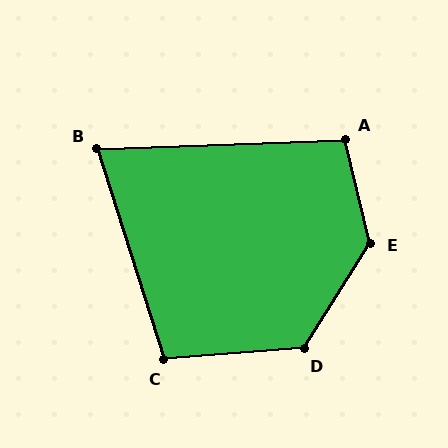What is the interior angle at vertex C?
Approximately 103 degrees (obtuse).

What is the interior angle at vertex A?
Approximately 102 degrees (obtuse).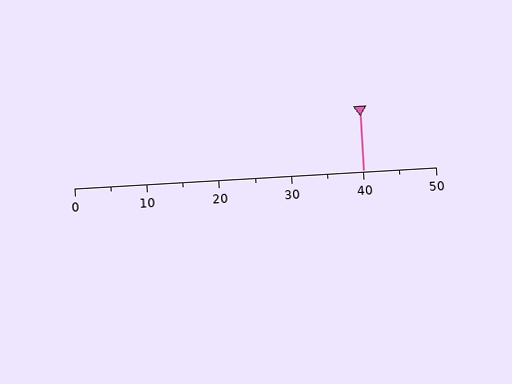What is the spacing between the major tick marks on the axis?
The major ticks are spaced 10 apart.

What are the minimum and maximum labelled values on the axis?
The axis runs from 0 to 50.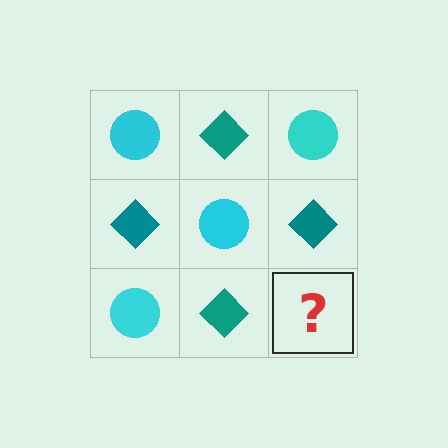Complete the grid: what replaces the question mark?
The question mark should be replaced with a cyan circle.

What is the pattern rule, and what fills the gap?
The rule is that it alternates cyan circle and teal diamond in a checkerboard pattern. The gap should be filled with a cyan circle.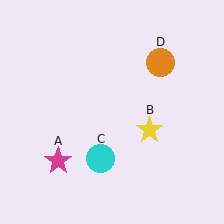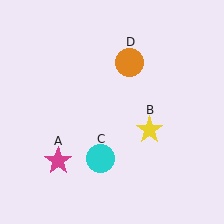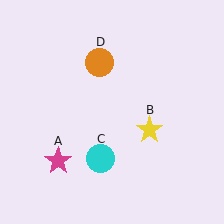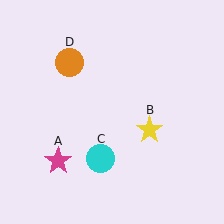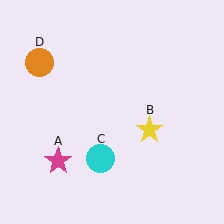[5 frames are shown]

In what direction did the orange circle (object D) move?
The orange circle (object D) moved left.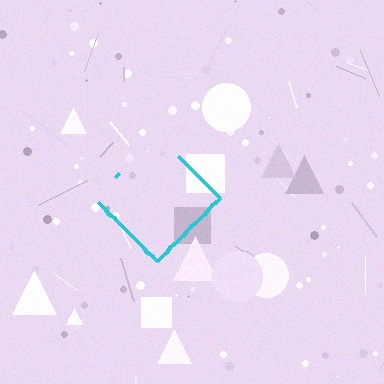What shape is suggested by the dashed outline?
The dashed outline suggests a diamond.